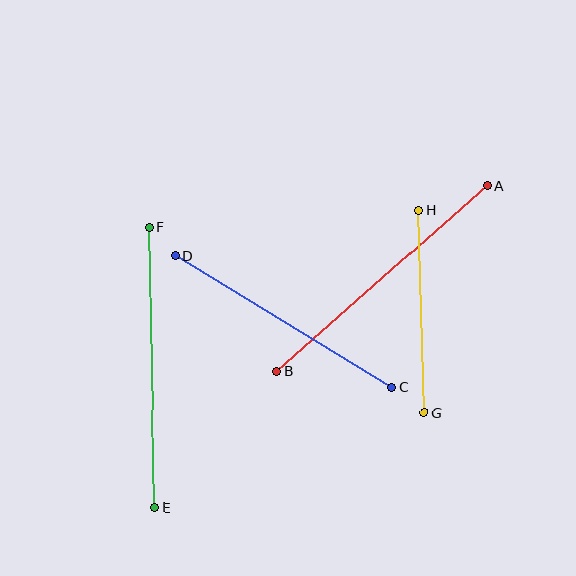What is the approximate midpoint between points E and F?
The midpoint is at approximately (152, 368) pixels.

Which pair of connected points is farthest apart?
Points A and B are farthest apart.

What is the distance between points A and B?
The distance is approximately 281 pixels.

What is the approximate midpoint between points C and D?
The midpoint is at approximately (283, 321) pixels.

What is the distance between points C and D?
The distance is approximately 253 pixels.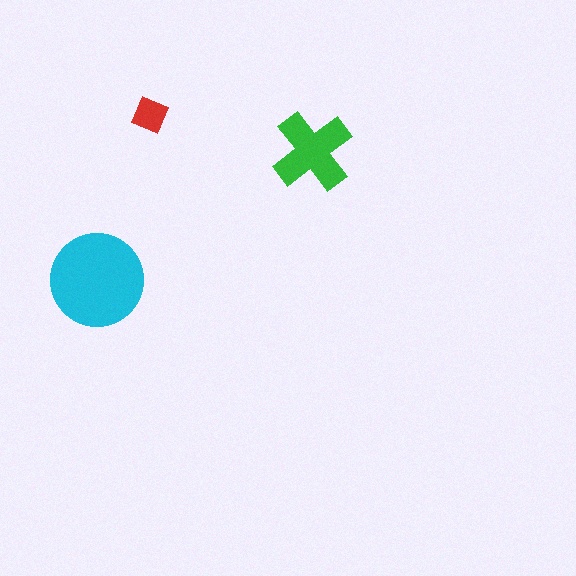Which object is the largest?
The cyan circle.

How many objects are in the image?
There are 3 objects in the image.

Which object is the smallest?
The red diamond.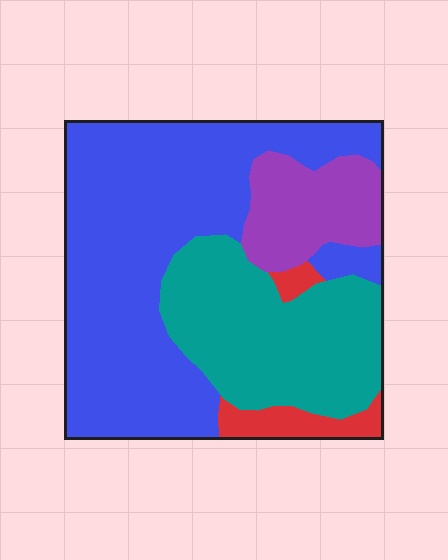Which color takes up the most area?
Blue, at roughly 55%.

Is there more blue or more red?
Blue.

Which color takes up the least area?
Red, at roughly 5%.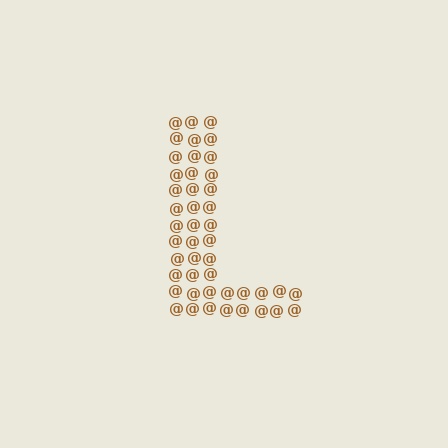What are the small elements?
The small elements are at signs.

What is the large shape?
The large shape is the letter L.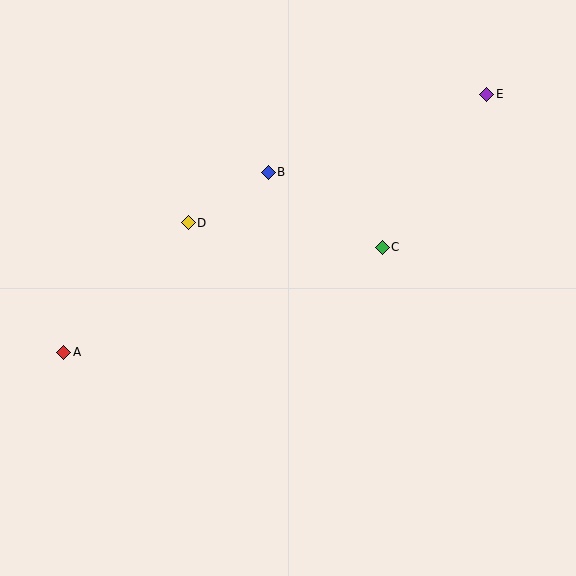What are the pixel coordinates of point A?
Point A is at (64, 352).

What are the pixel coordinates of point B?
Point B is at (268, 172).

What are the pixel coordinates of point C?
Point C is at (382, 247).